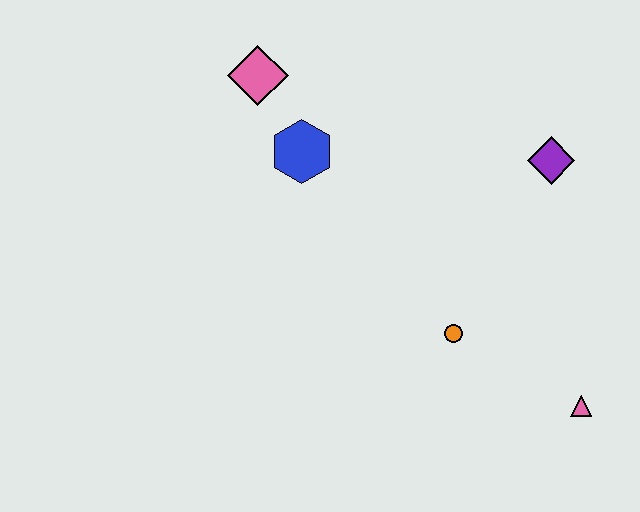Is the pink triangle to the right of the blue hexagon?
Yes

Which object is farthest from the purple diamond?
The pink diamond is farthest from the purple diamond.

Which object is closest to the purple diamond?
The orange circle is closest to the purple diamond.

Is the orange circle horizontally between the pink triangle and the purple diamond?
No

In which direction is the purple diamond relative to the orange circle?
The purple diamond is above the orange circle.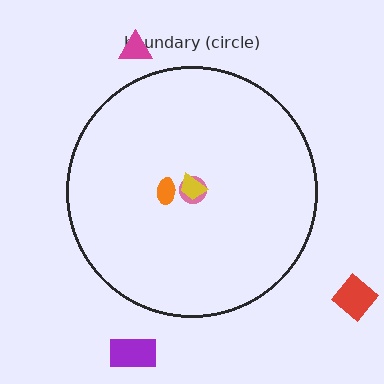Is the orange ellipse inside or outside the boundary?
Inside.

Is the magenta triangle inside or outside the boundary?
Outside.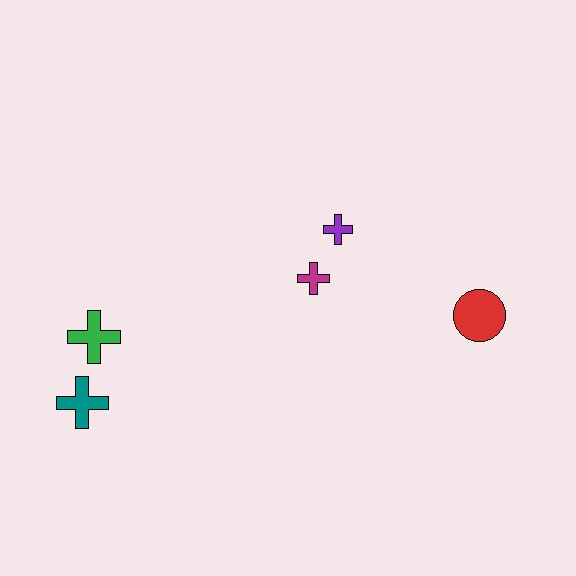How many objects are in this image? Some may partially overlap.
There are 5 objects.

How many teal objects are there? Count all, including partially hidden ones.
There is 1 teal object.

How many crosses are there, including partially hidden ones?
There are 4 crosses.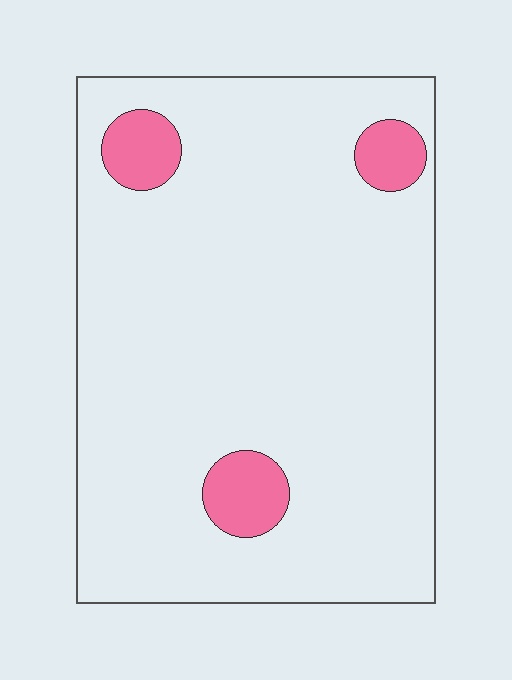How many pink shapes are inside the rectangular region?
3.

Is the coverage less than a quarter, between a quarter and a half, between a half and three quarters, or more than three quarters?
Less than a quarter.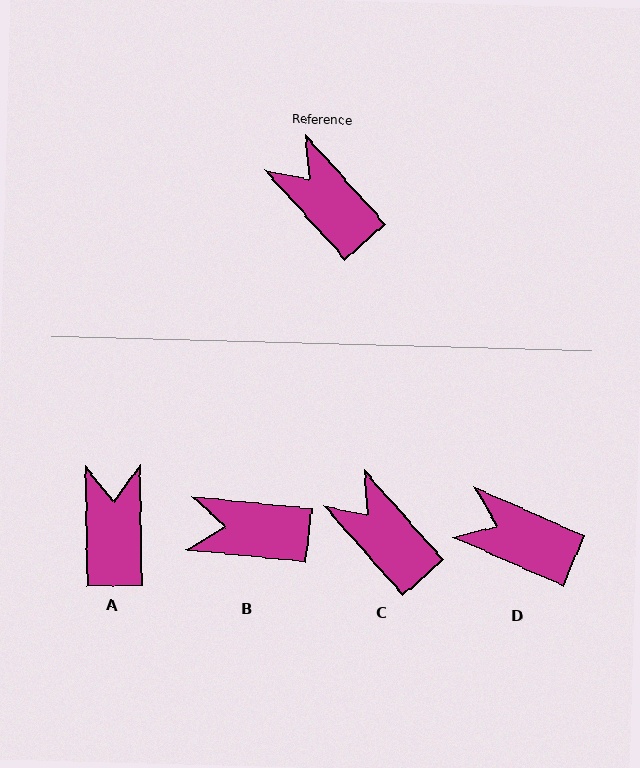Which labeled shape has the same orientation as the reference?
C.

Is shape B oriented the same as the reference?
No, it is off by about 43 degrees.